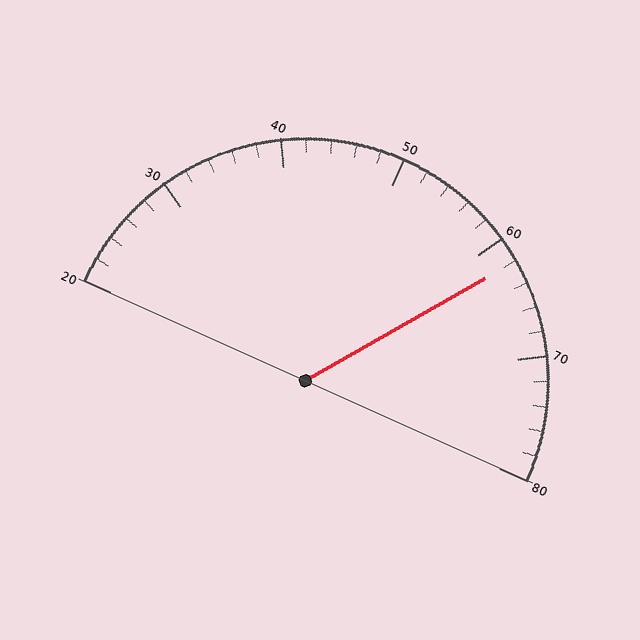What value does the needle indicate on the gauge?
The needle indicates approximately 62.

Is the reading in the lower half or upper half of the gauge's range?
The reading is in the upper half of the range (20 to 80).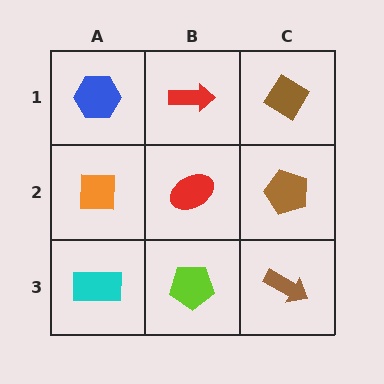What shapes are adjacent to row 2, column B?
A red arrow (row 1, column B), a lime pentagon (row 3, column B), an orange square (row 2, column A), a brown pentagon (row 2, column C).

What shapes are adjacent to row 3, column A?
An orange square (row 2, column A), a lime pentagon (row 3, column B).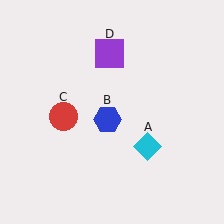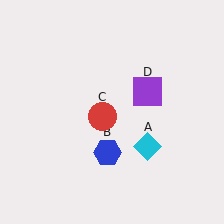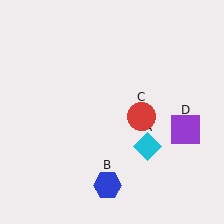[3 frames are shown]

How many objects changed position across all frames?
3 objects changed position: blue hexagon (object B), red circle (object C), purple square (object D).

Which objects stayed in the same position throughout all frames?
Cyan diamond (object A) remained stationary.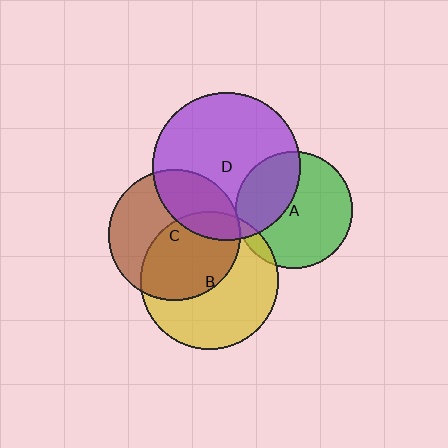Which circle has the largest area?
Circle D (purple).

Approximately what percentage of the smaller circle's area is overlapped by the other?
Approximately 5%.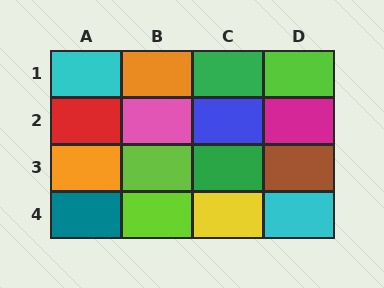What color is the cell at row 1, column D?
Lime.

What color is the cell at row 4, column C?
Yellow.